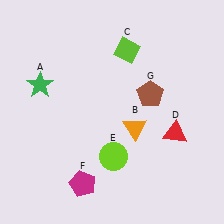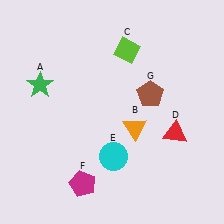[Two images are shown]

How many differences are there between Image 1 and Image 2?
There is 1 difference between the two images.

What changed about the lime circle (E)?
In Image 1, E is lime. In Image 2, it changed to cyan.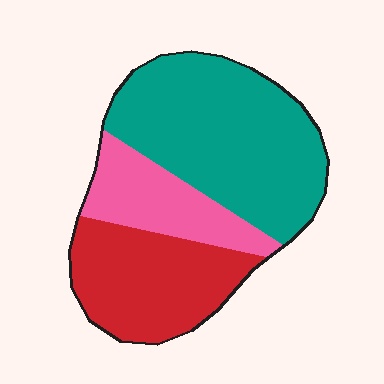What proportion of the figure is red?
Red covers about 30% of the figure.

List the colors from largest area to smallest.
From largest to smallest: teal, red, pink.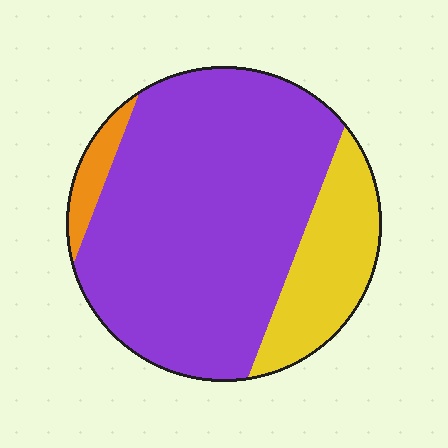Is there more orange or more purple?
Purple.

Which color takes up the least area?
Orange, at roughly 5%.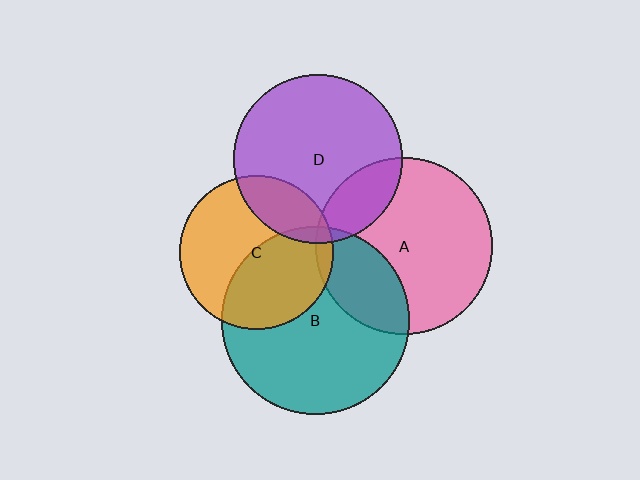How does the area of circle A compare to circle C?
Approximately 1.3 times.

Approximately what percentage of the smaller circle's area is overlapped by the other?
Approximately 20%.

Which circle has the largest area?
Circle B (teal).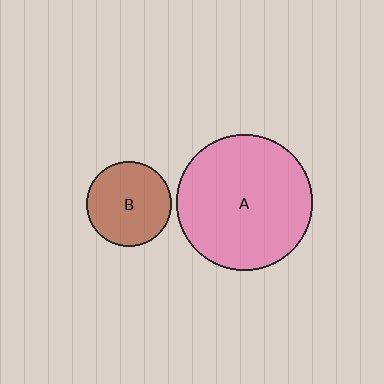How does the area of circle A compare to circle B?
Approximately 2.5 times.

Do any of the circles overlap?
No, none of the circles overlap.